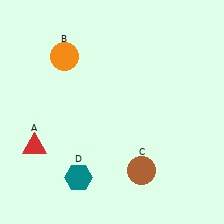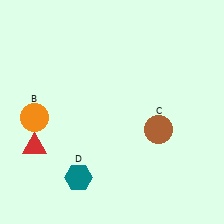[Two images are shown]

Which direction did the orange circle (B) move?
The orange circle (B) moved down.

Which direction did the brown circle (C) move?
The brown circle (C) moved up.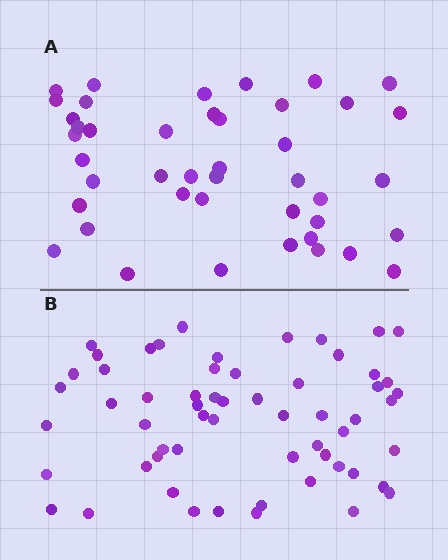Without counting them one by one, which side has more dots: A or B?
Region B (the bottom region) has more dots.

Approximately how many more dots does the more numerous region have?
Region B has approximately 15 more dots than region A.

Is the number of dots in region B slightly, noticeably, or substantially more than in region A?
Region B has noticeably more, but not dramatically so. The ratio is roughly 1.4 to 1.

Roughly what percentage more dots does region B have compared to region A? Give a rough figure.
About 35% more.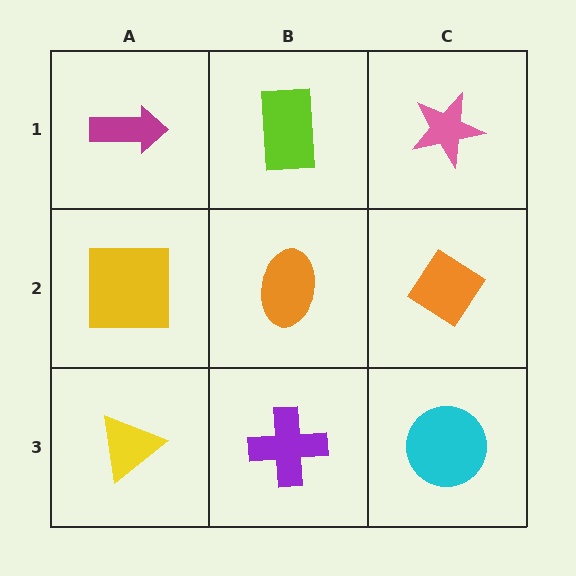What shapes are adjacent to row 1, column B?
An orange ellipse (row 2, column B), a magenta arrow (row 1, column A), a pink star (row 1, column C).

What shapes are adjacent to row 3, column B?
An orange ellipse (row 2, column B), a yellow triangle (row 3, column A), a cyan circle (row 3, column C).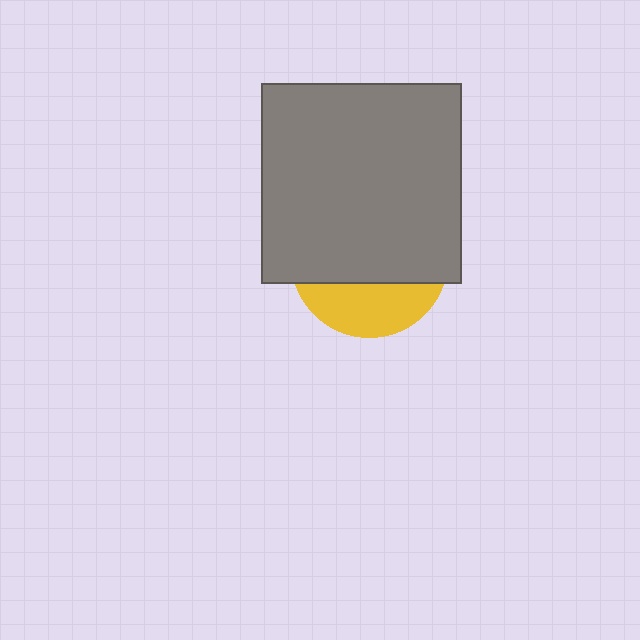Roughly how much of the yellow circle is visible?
A small part of it is visible (roughly 31%).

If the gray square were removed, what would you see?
You would see the complete yellow circle.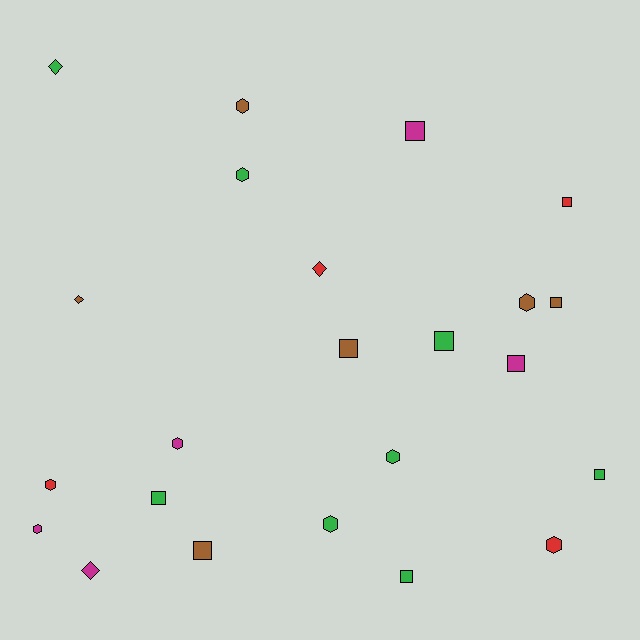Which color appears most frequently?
Green, with 8 objects.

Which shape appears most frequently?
Square, with 10 objects.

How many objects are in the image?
There are 23 objects.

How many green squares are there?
There are 4 green squares.